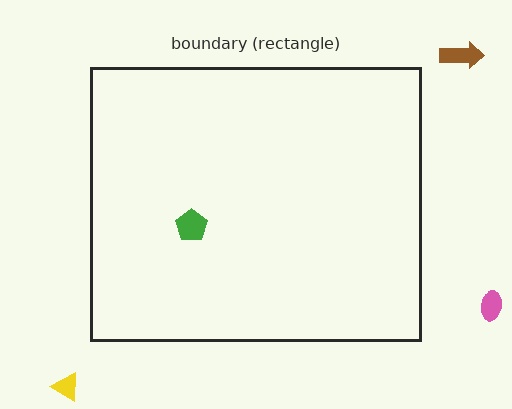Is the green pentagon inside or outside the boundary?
Inside.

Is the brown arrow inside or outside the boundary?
Outside.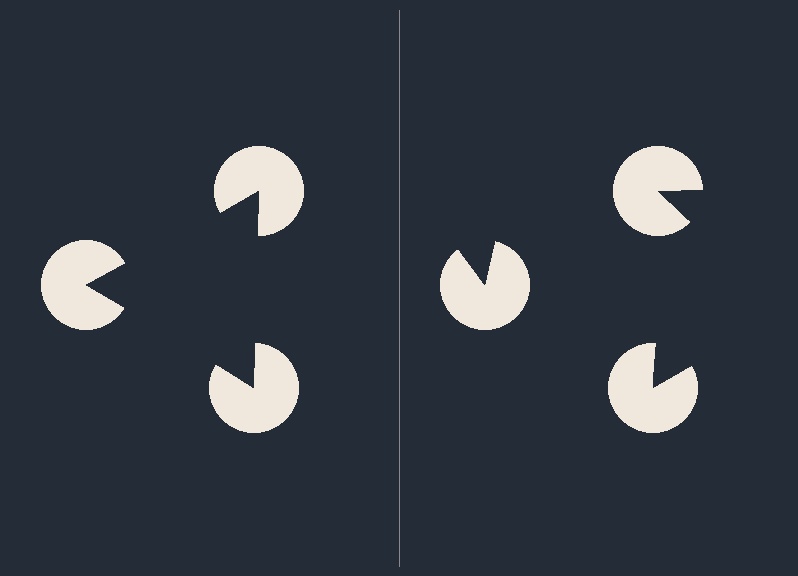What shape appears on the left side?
An illusory triangle.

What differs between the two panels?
The pac-man discs are positioned identically on both sides; only the wedge orientations differ. On the left they align to a triangle; on the right they are misaligned.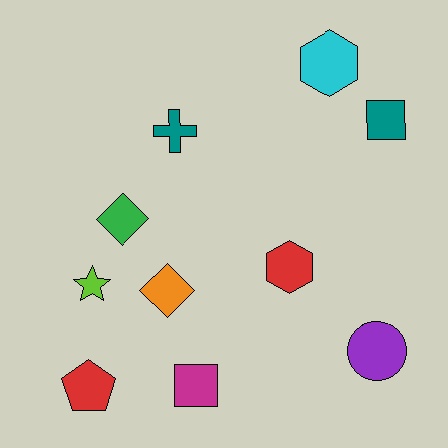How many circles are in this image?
There is 1 circle.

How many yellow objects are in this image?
There are no yellow objects.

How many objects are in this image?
There are 10 objects.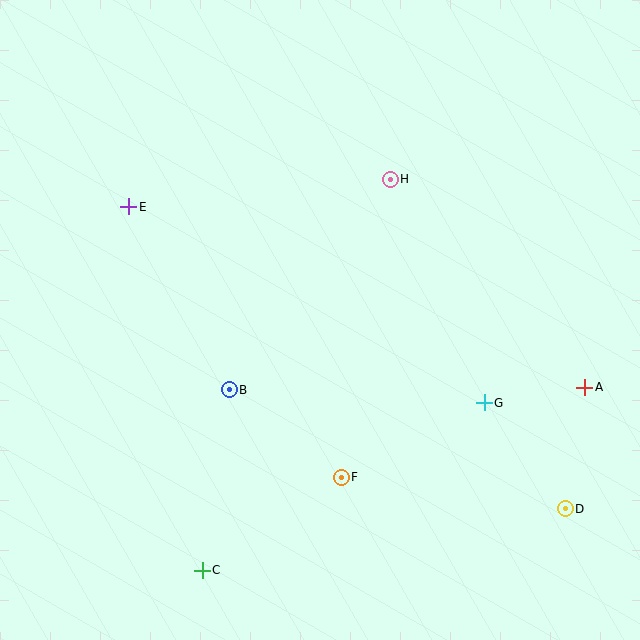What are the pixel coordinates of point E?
Point E is at (129, 207).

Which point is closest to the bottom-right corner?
Point D is closest to the bottom-right corner.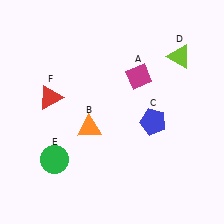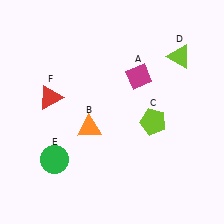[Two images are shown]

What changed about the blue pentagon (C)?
In Image 1, C is blue. In Image 2, it changed to lime.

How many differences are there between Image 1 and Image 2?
There is 1 difference between the two images.